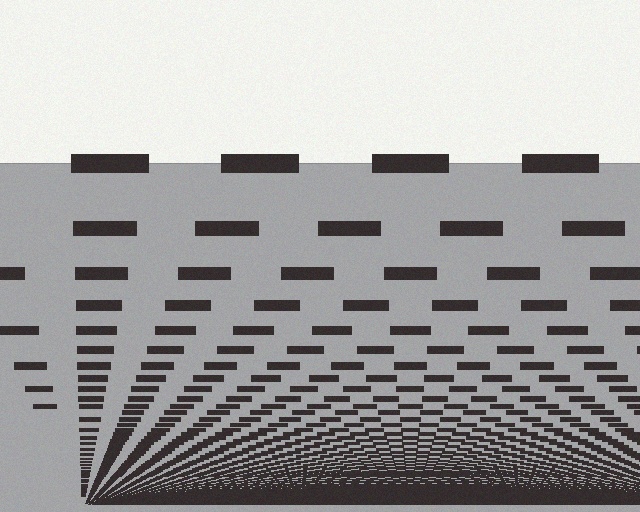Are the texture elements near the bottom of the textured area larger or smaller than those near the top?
Smaller. The gradient is inverted — elements near the bottom are smaller and denser.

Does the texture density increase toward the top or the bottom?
Density increases toward the bottom.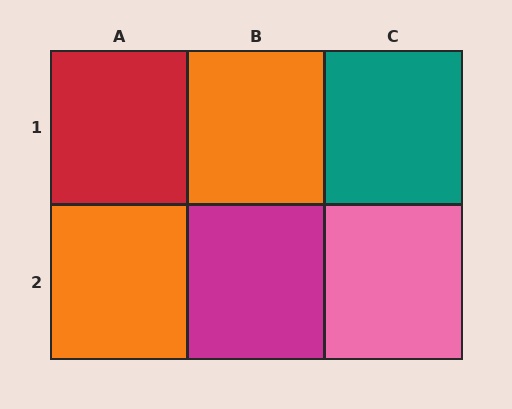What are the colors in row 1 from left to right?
Red, orange, teal.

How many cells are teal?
1 cell is teal.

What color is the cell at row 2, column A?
Orange.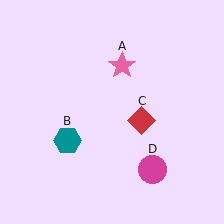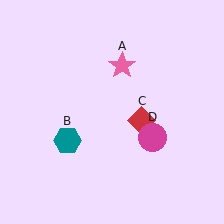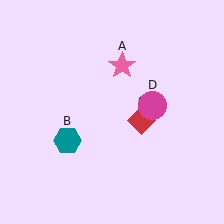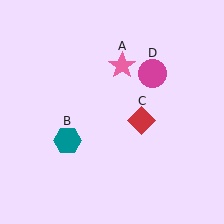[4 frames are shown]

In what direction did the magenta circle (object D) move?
The magenta circle (object D) moved up.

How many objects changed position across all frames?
1 object changed position: magenta circle (object D).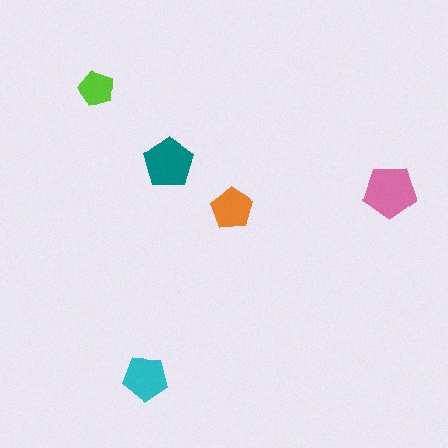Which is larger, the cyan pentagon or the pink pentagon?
The pink one.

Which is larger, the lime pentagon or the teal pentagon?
The teal one.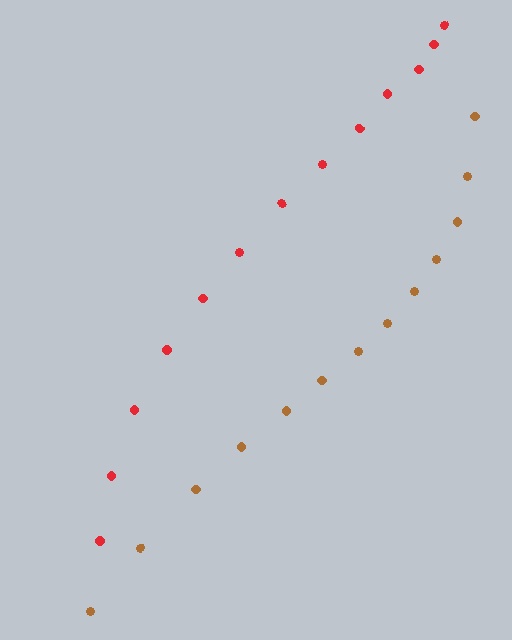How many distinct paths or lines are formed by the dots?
There are 2 distinct paths.